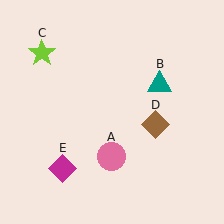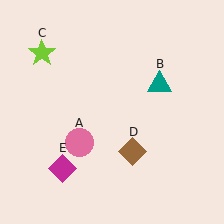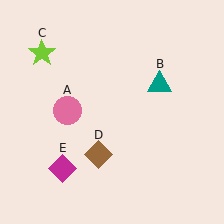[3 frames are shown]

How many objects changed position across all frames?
2 objects changed position: pink circle (object A), brown diamond (object D).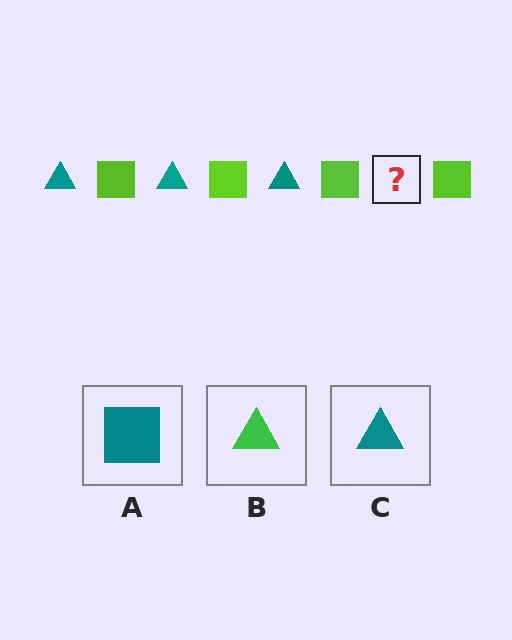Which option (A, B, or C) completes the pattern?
C.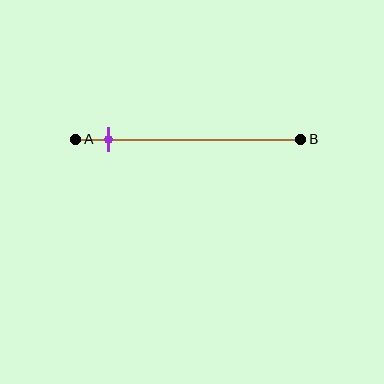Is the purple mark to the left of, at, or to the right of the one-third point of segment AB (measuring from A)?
The purple mark is to the left of the one-third point of segment AB.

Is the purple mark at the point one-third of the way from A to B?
No, the mark is at about 15% from A, not at the 33% one-third point.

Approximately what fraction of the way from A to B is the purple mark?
The purple mark is approximately 15% of the way from A to B.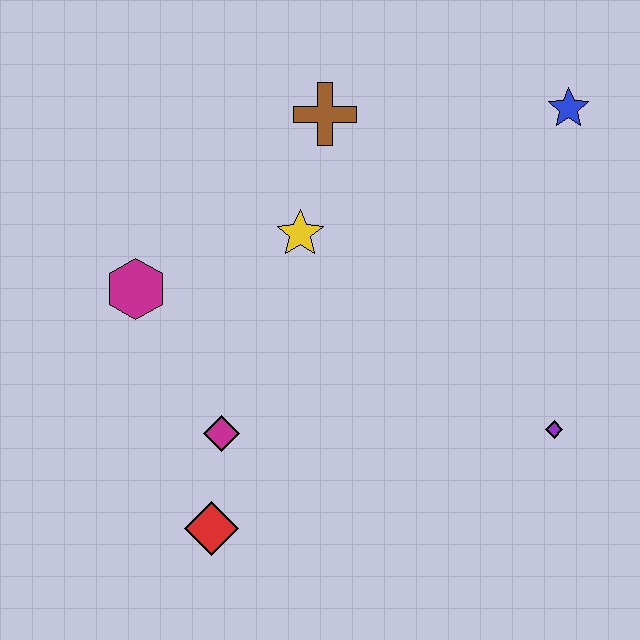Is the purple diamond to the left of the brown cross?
No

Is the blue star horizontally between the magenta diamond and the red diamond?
No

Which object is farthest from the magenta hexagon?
The blue star is farthest from the magenta hexagon.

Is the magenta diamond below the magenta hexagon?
Yes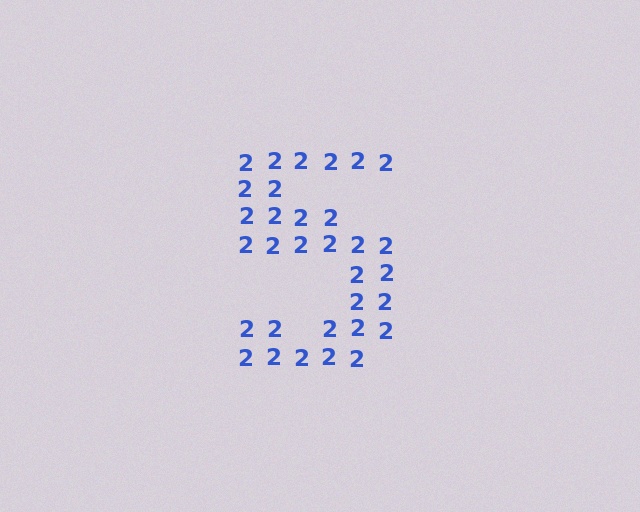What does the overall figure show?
The overall figure shows the digit 5.